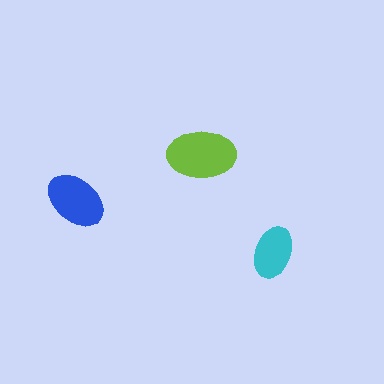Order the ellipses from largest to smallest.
the lime one, the blue one, the cyan one.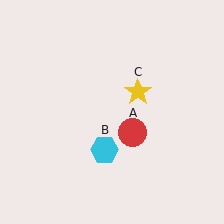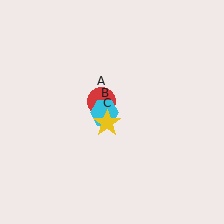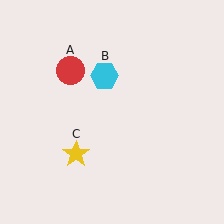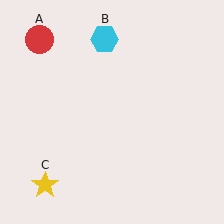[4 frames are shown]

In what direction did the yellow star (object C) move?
The yellow star (object C) moved down and to the left.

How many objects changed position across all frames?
3 objects changed position: red circle (object A), cyan hexagon (object B), yellow star (object C).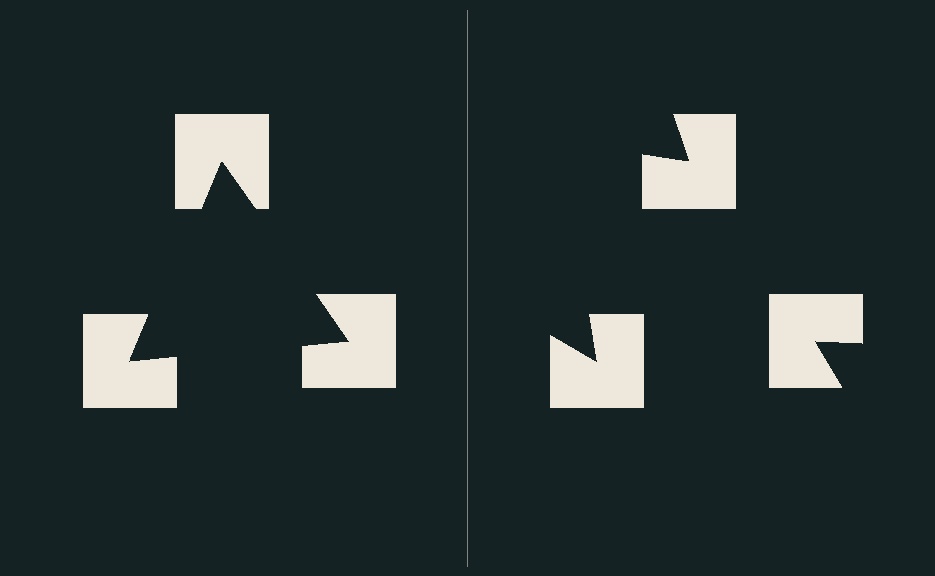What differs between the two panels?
The notched squares are positioned identically on both sides; only the wedge orientations differ. On the left they align to a triangle; on the right they are misaligned.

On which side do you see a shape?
An illusory triangle appears on the left side. On the right side the wedge cuts are rotated, so no coherent shape forms.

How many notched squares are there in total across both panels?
6 — 3 on each side.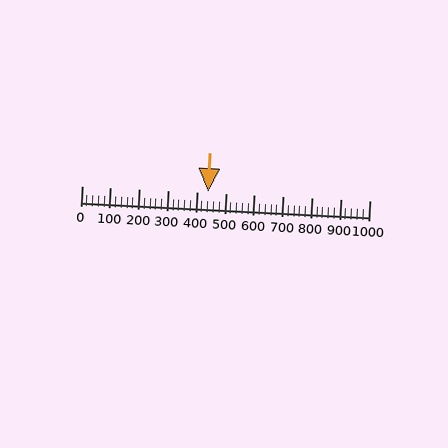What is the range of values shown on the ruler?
The ruler shows values from 0 to 1000.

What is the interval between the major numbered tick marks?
The major tick marks are spaced 100 units apart.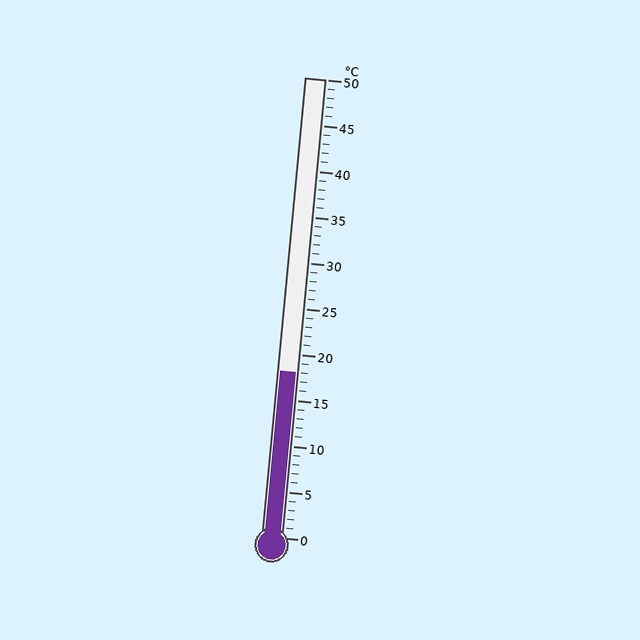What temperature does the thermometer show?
The thermometer shows approximately 18°C.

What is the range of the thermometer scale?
The thermometer scale ranges from 0°C to 50°C.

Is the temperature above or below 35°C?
The temperature is below 35°C.